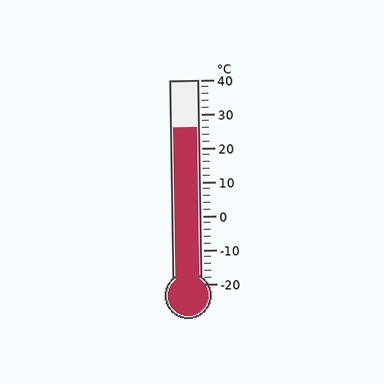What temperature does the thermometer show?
The thermometer shows approximately 26°C.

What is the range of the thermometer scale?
The thermometer scale ranges from -20°C to 40°C.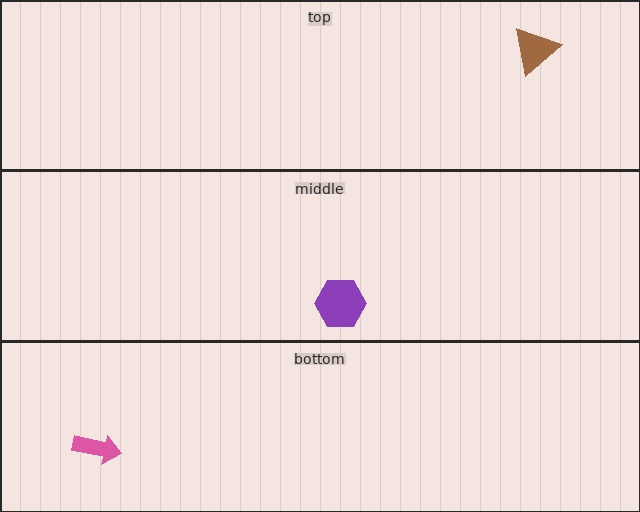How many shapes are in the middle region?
1.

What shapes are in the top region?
The brown triangle.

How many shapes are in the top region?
1.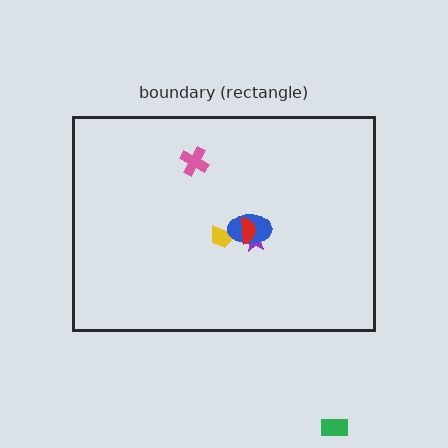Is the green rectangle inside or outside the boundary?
Outside.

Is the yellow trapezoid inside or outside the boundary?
Inside.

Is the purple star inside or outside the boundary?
Inside.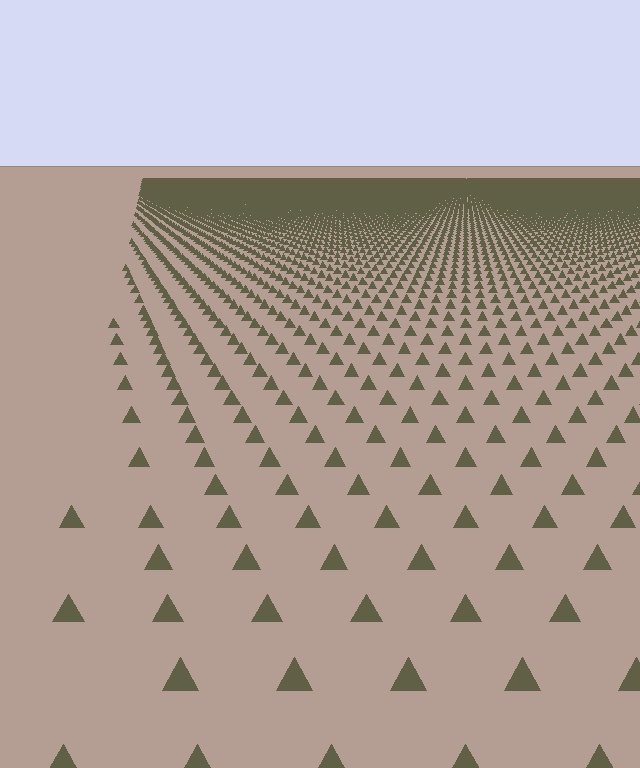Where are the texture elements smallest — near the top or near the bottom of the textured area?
Near the top.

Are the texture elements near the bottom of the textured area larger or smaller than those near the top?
Larger. Near the bottom, elements are closer to the viewer and appear at a bigger on-screen size.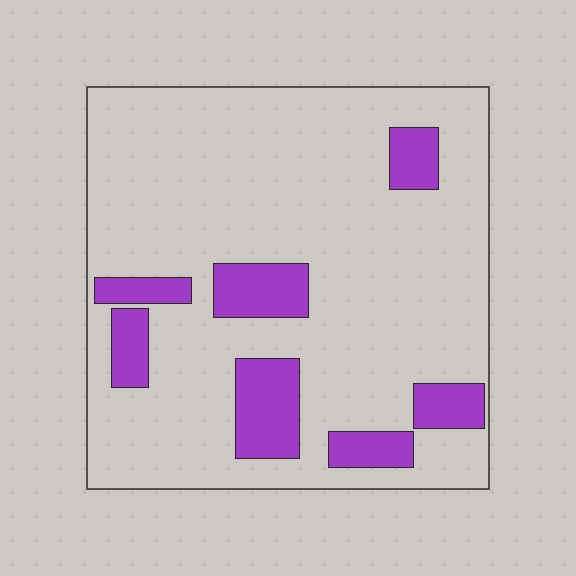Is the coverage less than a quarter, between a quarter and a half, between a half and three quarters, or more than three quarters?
Less than a quarter.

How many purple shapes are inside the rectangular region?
7.